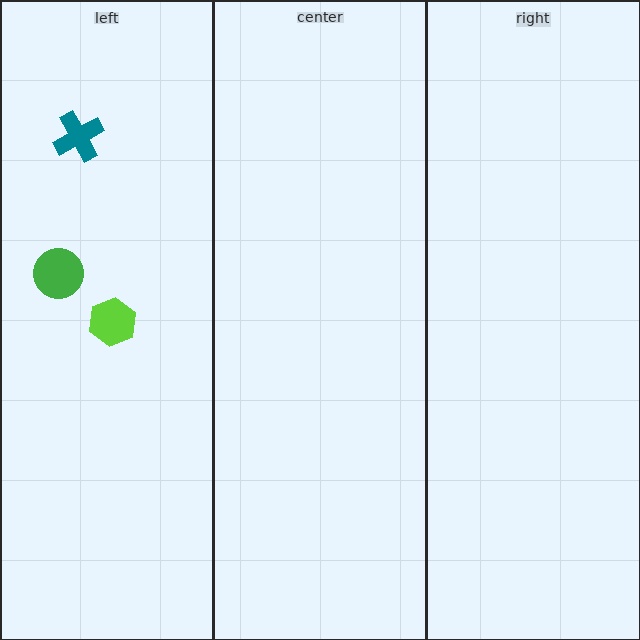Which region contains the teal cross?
The left region.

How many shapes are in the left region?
3.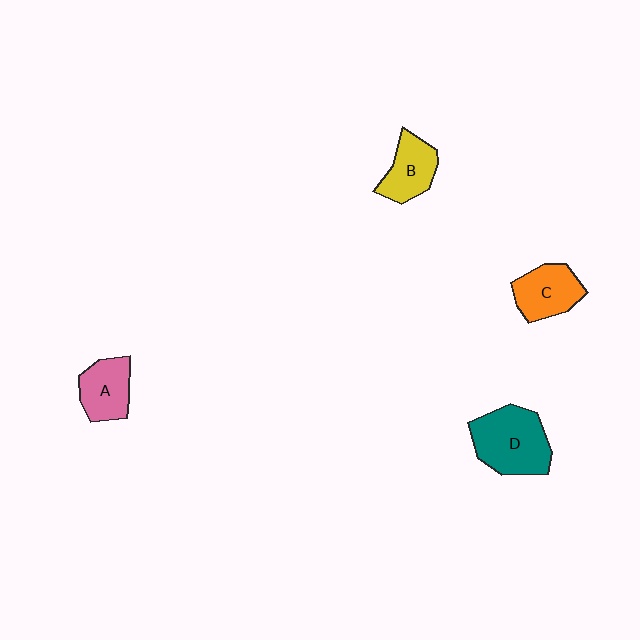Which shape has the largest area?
Shape D (teal).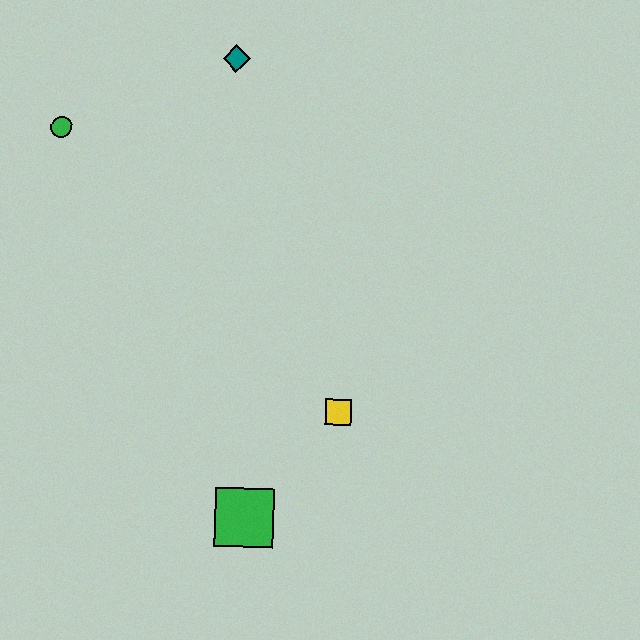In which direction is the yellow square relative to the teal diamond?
The yellow square is below the teal diamond.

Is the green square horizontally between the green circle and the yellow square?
Yes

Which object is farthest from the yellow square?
The green circle is farthest from the yellow square.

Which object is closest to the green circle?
The teal diamond is closest to the green circle.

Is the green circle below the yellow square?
No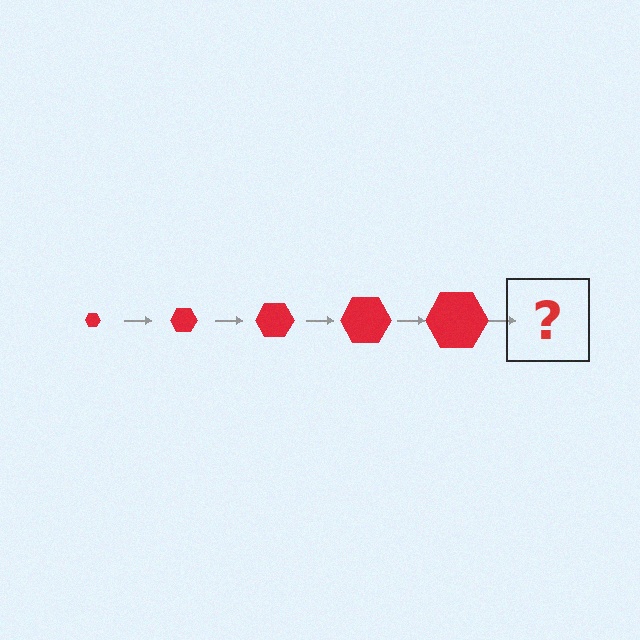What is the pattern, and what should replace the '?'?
The pattern is that the hexagon gets progressively larger each step. The '?' should be a red hexagon, larger than the previous one.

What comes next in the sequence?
The next element should be a red hexagon, larger than the previous one.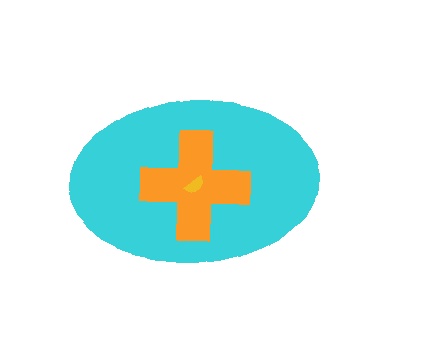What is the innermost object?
The yellow semicircle.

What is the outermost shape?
The cyan ellipse.